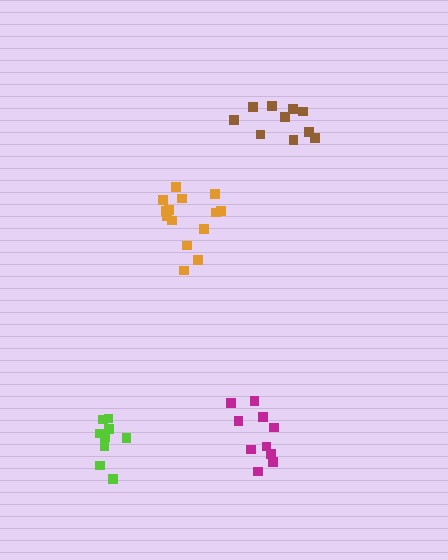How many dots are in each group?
Group 1: 10 dots, Group 2: 10 dots, Group 3: 14 dots, Group 4: 9 dots (43 total).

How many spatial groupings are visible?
There are 4 spatial groupings.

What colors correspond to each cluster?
The clusters are colored: brown, magenta, orange, lime.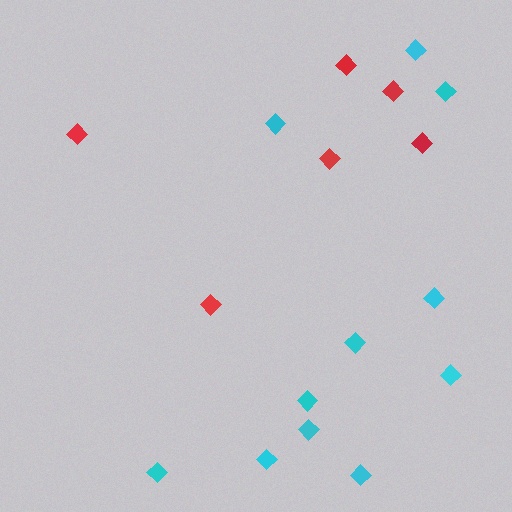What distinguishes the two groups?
There are 2 groups: one group of red diamonds (6) and one group of cyan diamonds (11).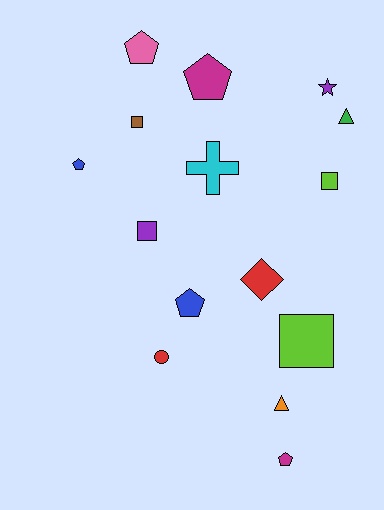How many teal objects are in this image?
There are no teal objects.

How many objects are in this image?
There are 15 objects.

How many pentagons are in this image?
There are 5 pentagons.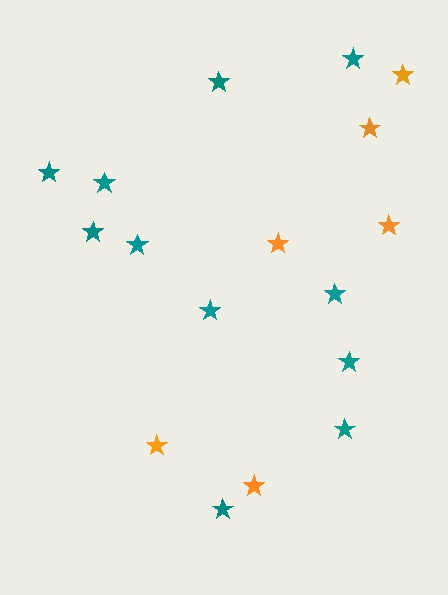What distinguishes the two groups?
There are 2 groups: one group of teal stars (11) and one group of orange stars (6).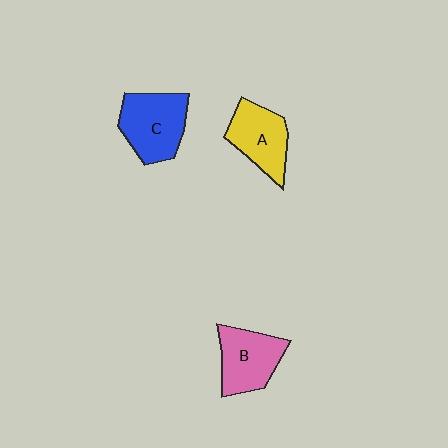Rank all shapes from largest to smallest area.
From largest to smallest: C (blue), B (pink), A (yellow).